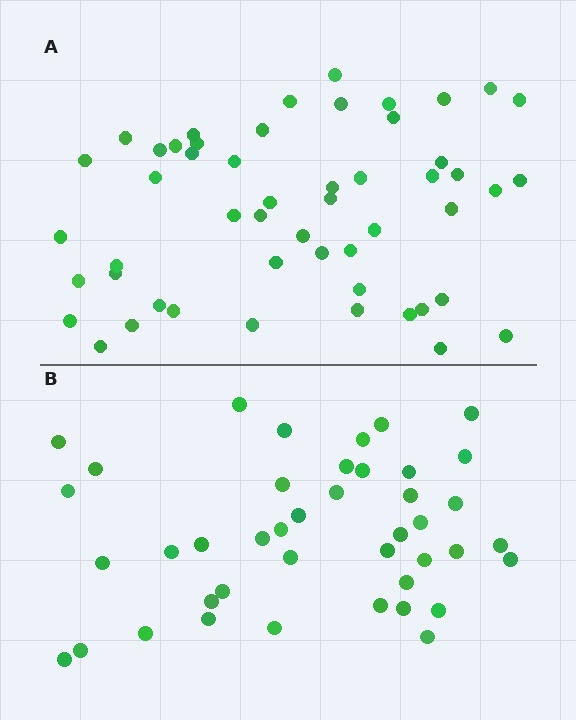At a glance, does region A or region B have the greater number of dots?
Region A (the top region) has more dots.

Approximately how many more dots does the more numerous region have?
Region A has roughly 10 or so more dots than region B.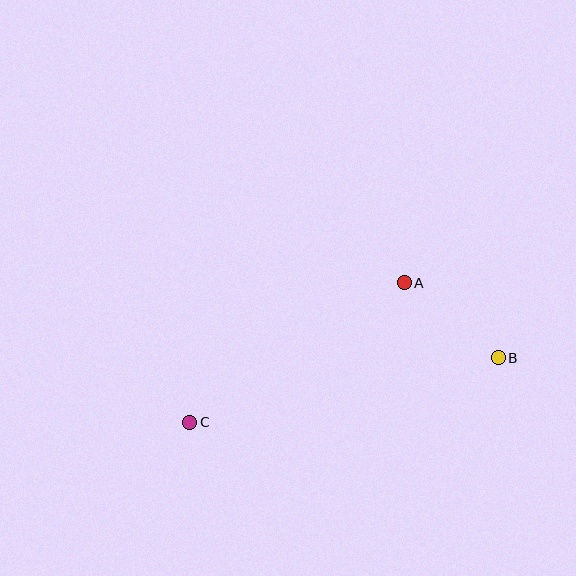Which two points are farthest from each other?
Points B and C are farthest from each other.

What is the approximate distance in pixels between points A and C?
The distance between A and C is approximately 256 pixels.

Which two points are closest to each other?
Points A and B are closest to each other.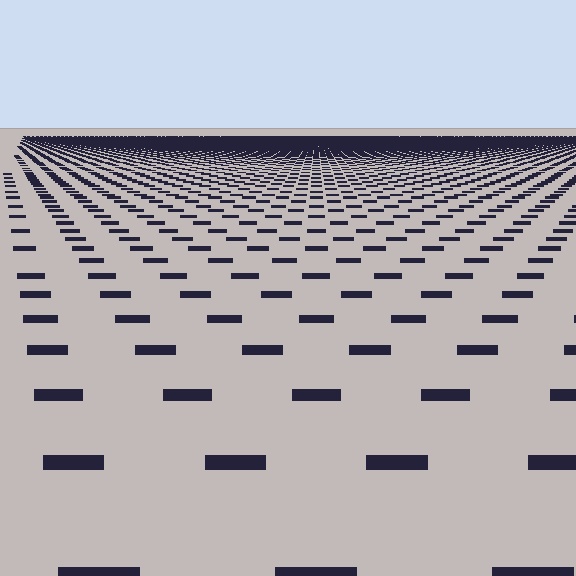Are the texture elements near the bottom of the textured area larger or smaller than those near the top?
Larger. Near the bottom, elements are closer to the viewer and appear at a bigger on-screen size.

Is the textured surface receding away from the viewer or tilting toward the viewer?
The surface is receding away from the viewer. Texture elements get smaller and denser toward the top.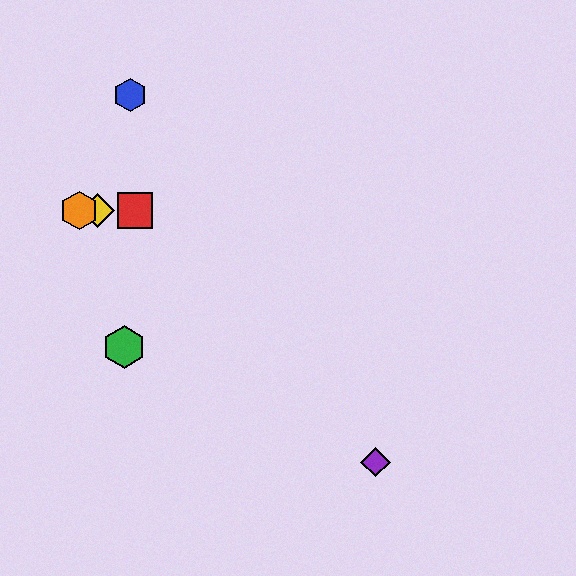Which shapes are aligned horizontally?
The red square, the yellow diamond, the orange hexagon are aligned horizontally.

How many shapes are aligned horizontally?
3 shapes (the red square, the yellow diamond, the orange hexagon) are aligned horizontally.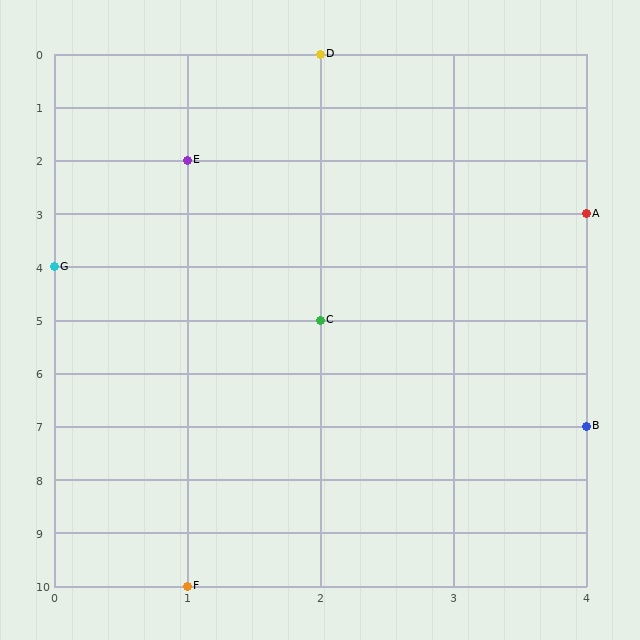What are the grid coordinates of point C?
Point C is at grid coordinates (2, 5).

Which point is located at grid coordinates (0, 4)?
Point G is at (0, 4).